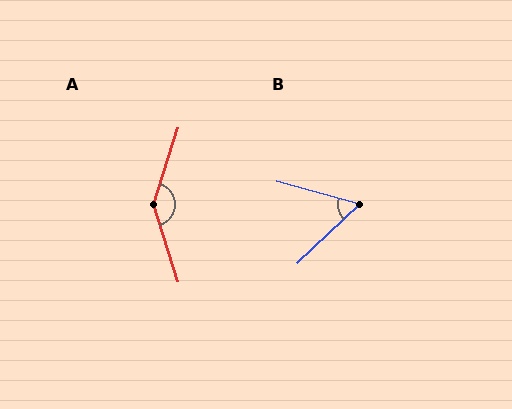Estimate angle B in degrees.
Approximately 59 degrees.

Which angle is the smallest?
B, at approximately 59 degrees.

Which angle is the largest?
A, at approximately 144 degrees.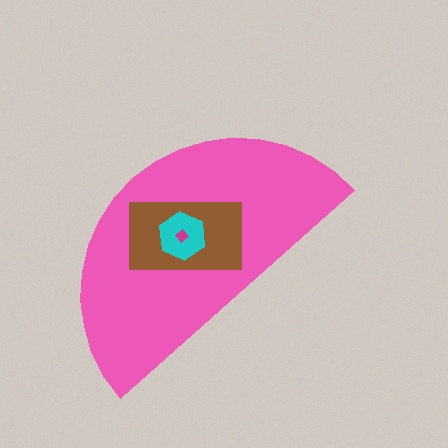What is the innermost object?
The magenta diamond.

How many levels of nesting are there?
4.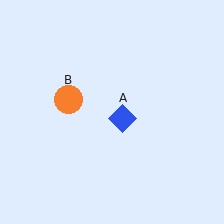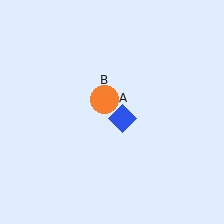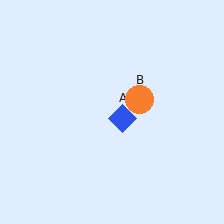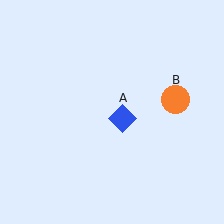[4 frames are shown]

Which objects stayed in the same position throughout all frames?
Blue diamond (object A) remained stationary.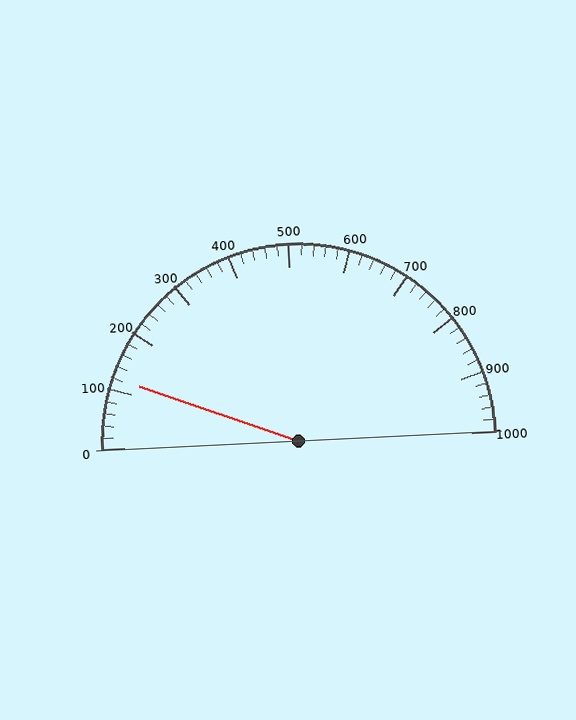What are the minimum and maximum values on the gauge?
The gauge ranges from 0 to 1000.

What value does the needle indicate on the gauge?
The needle indicates approximately 120.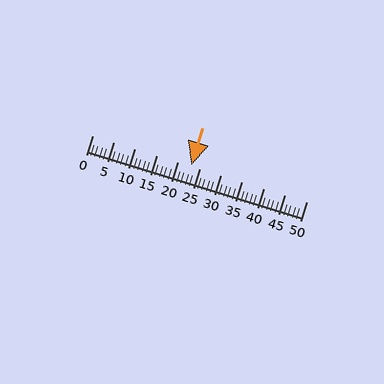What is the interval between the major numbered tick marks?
The major tick marks are spaced 5 units apart.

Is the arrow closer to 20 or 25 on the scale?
The arrow is closer to 25.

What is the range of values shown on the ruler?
The ruler shows values from 0 to 50.